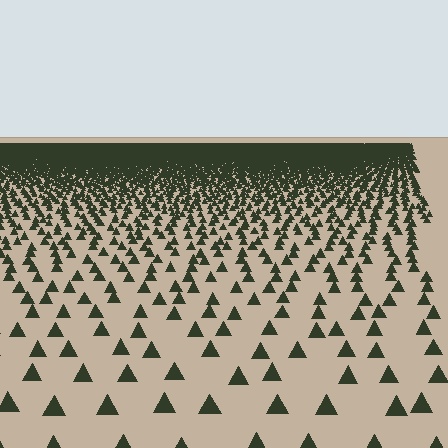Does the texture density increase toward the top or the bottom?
Density increases toward the top.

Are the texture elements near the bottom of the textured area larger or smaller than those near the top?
Larger. Near the bottom, elements are closer to the viewer and appear at a bigger on-screen size.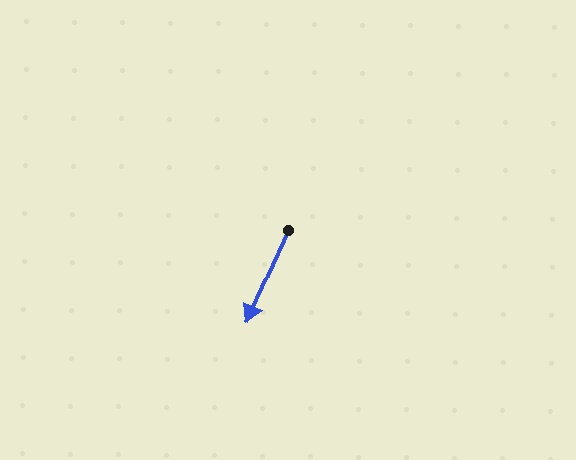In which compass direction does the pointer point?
Southwest.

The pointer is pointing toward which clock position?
Roughly 7 o'clock.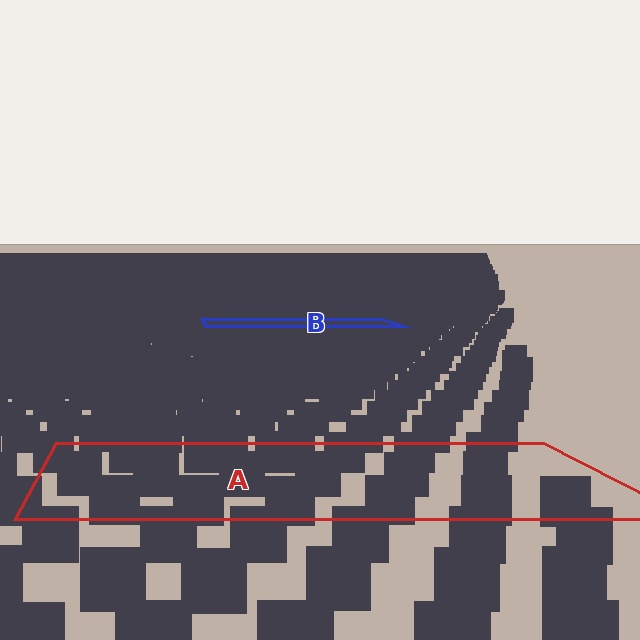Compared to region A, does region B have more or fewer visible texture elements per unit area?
Region B has more texture elements per unit area — they are packed more densely because it is farther away.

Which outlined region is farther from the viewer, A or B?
Region B is farther from the viewer — the texture elements inside it appear smaller and more densely packed.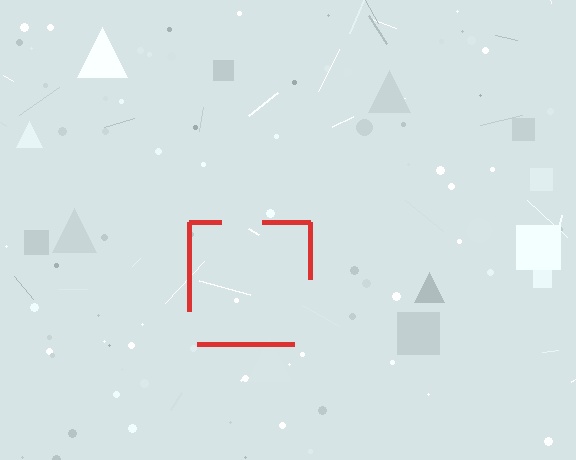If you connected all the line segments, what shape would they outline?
They would outline a square.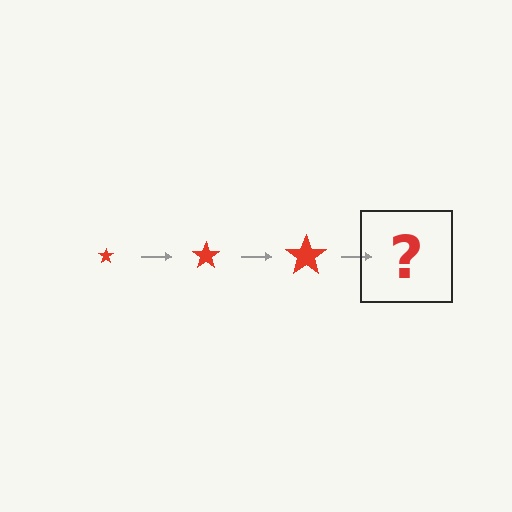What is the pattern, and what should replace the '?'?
The pattern is that the star gets progressively larger each step. The '?' should be a red star, larger than the previous one.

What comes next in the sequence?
The next element should be a red star, larger than the previous one.